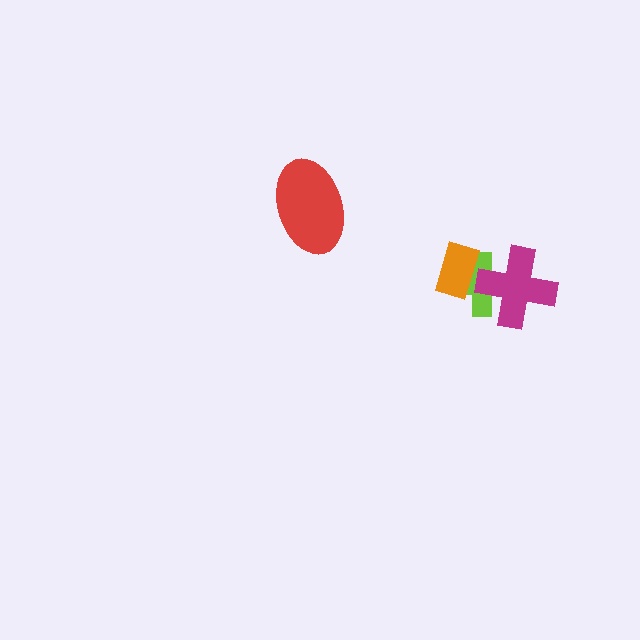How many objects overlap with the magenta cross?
1 object overlaps with the magenta cross.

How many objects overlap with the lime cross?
2 objects overlap with the lime cross.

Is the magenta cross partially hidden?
No, no other shape covers it.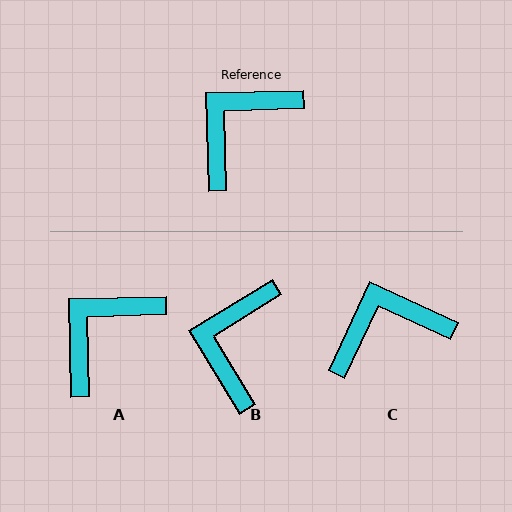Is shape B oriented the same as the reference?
No, it is off by about 30 degrees.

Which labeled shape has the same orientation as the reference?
A.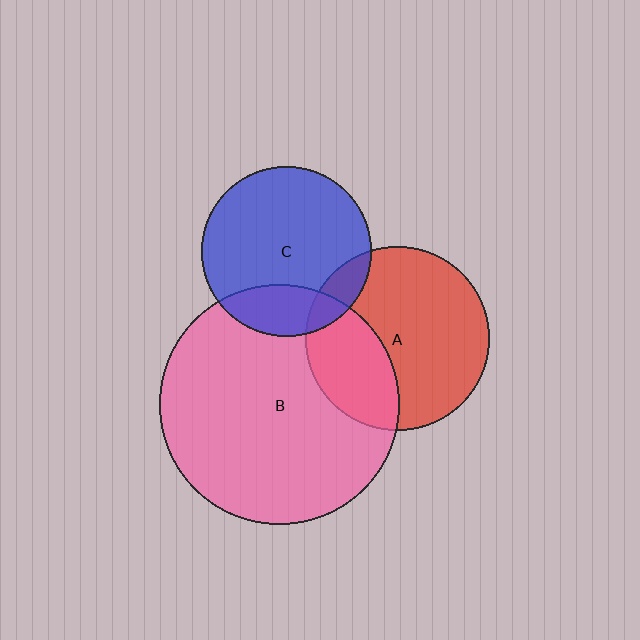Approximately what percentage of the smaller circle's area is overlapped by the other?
Approximately 20%.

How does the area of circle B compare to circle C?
Approximately 2.0 times.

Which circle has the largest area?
Circle B (pink).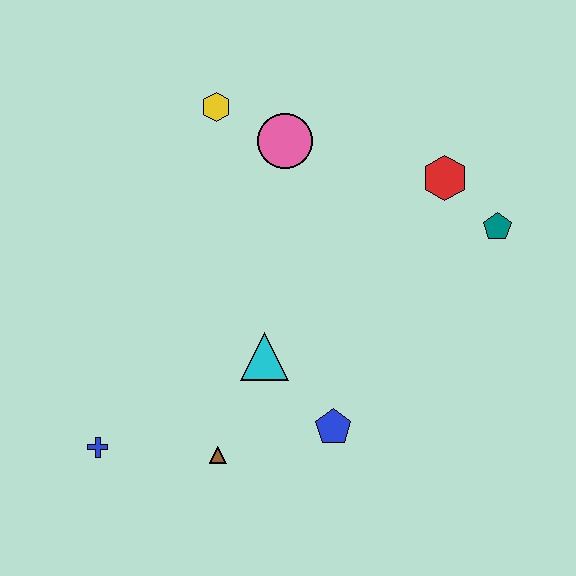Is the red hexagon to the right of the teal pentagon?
No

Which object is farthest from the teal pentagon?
The blue cross is farthest from the teal pentagon.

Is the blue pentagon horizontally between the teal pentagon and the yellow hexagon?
Yes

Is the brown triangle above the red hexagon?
No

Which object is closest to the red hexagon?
The teal pentagon is closest to the red hexagon.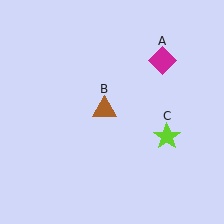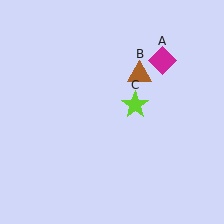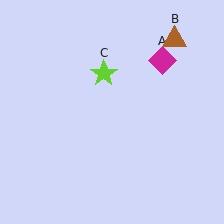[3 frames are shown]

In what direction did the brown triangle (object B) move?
The brown triangle (object B) moved up and to the right.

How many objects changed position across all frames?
2 objects changed position: brown triangle (object B), lime star (object C).